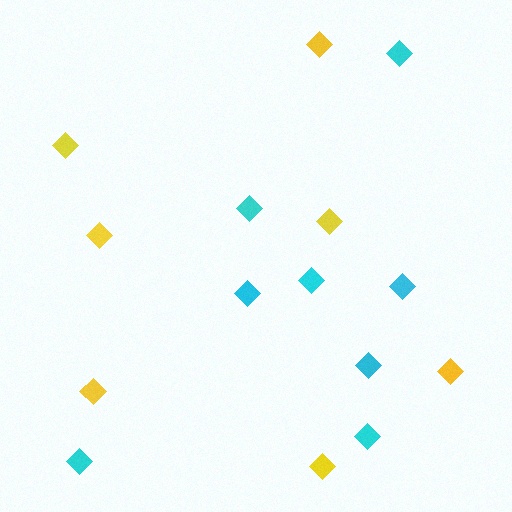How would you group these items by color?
There are 2 groups: one group of cyan diamonds (8) and one group of yellow diamonds (7).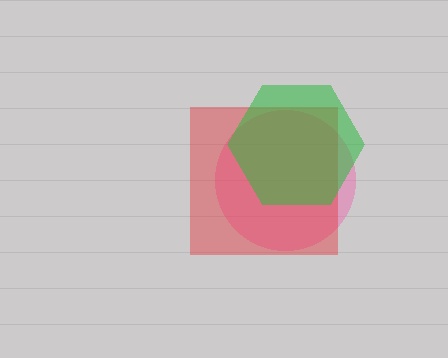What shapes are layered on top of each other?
The layered shapes are: a pink circle, a red square, a green hexagon.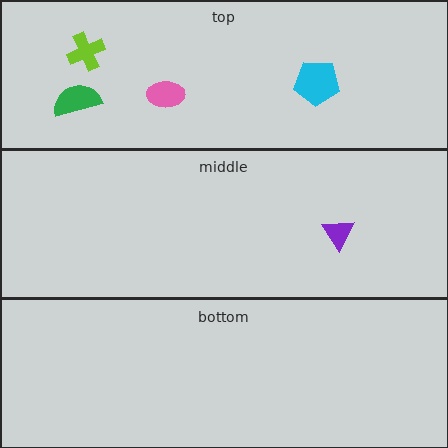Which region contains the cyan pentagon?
The top region.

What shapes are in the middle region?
The purple triangle.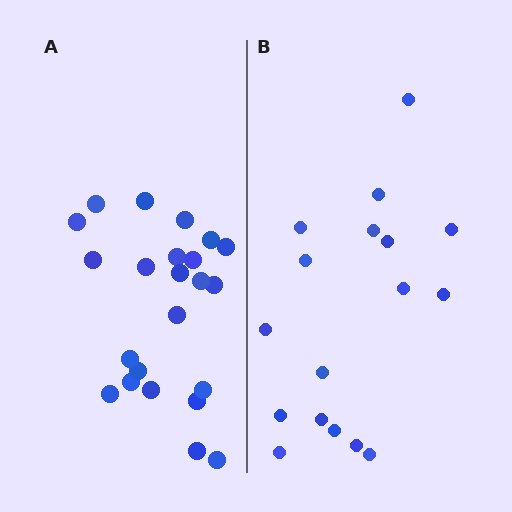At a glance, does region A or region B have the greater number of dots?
Region A (the left region) has more dots.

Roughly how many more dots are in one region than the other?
Region A has about 6 more dots than region B.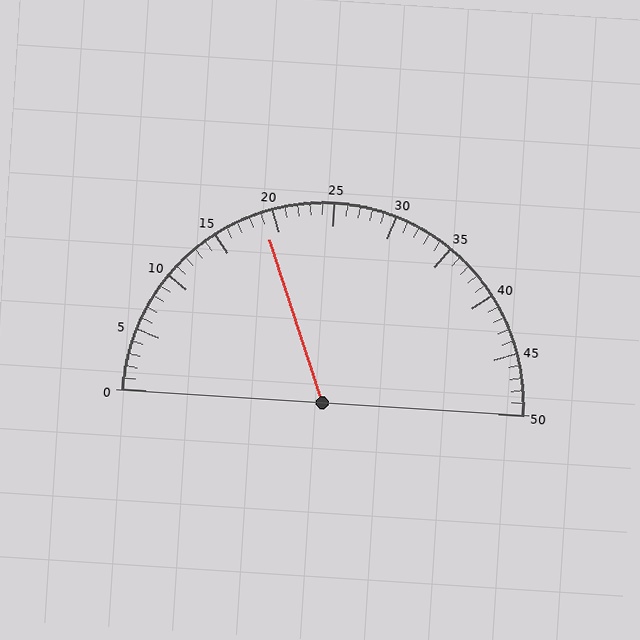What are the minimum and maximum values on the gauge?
The gauge ranges from 0 to 50.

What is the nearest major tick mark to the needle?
The nearest major tick mark is 20.